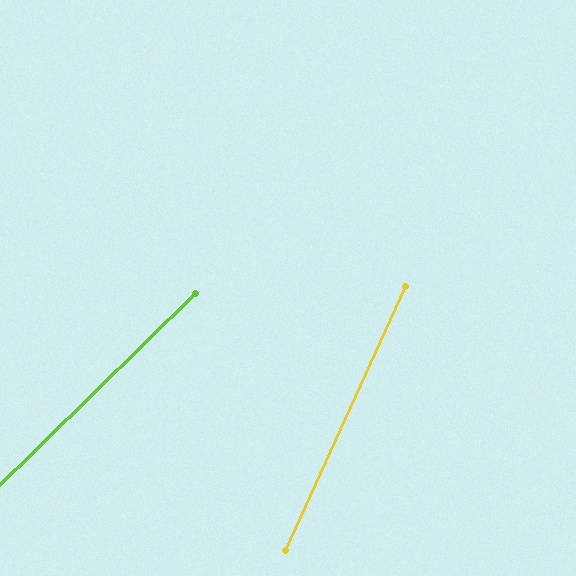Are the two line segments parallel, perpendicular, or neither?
Neither parallel nor perpendicular — they differ by about 21°.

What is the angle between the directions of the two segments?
Approximately 21 degrees.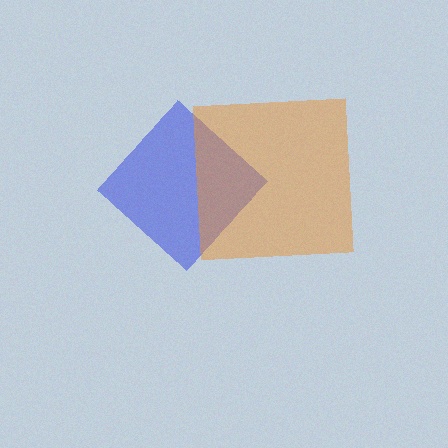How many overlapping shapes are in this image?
There are 2 overlapping shapes in the image.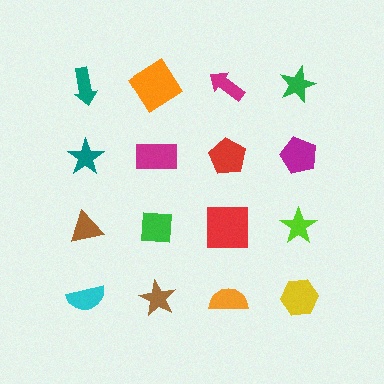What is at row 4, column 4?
A yellow hexagon.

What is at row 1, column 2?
An orange diamond.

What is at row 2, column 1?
A teal star.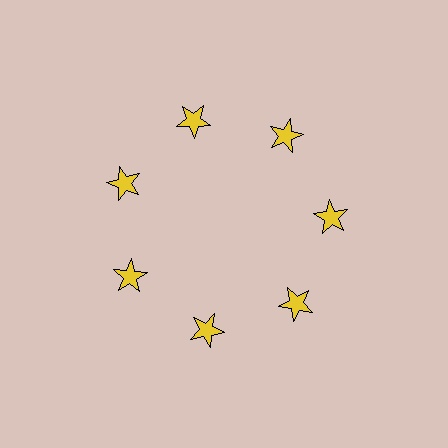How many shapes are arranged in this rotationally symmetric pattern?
There are 7 shapes, arranged in 7 groups of 1.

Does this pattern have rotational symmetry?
Yes, this pattern has 7-fold rotational symmetry. It looks the same after rotating 51 degrees around the center.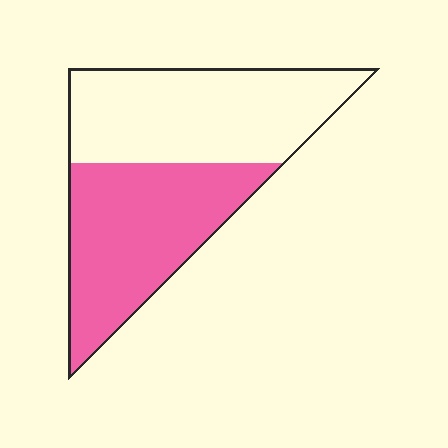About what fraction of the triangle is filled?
About one half (1/2).